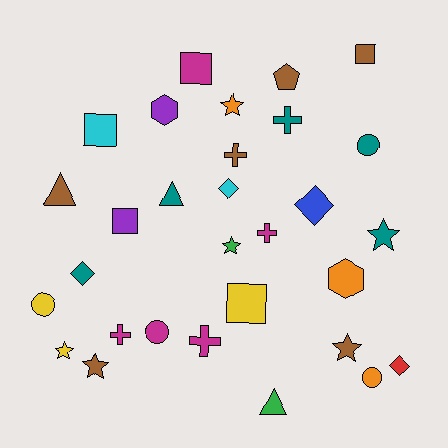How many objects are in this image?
There are 30 objects.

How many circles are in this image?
There are 4 circles.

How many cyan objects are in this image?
There are 2 cyan objects.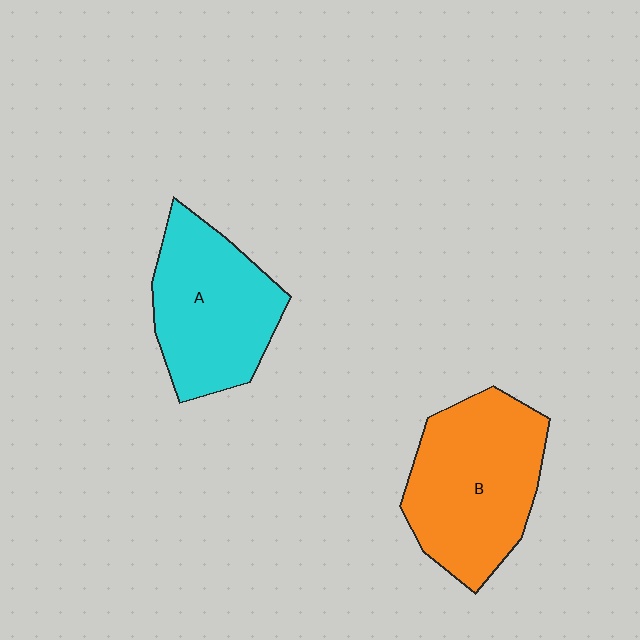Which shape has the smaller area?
Shape A (cyan).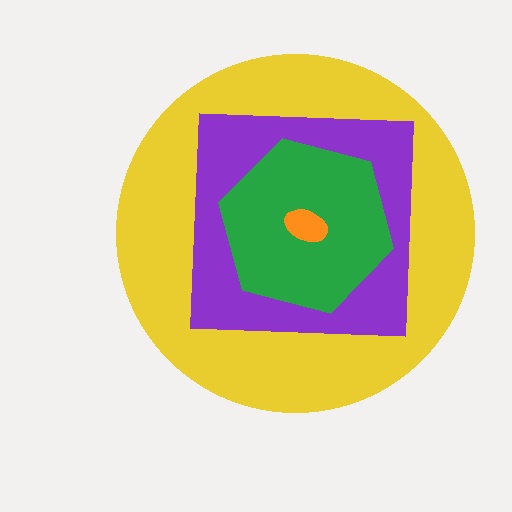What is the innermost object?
The orange ellipse.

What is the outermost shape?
The yellow circle.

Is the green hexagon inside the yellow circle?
Yes.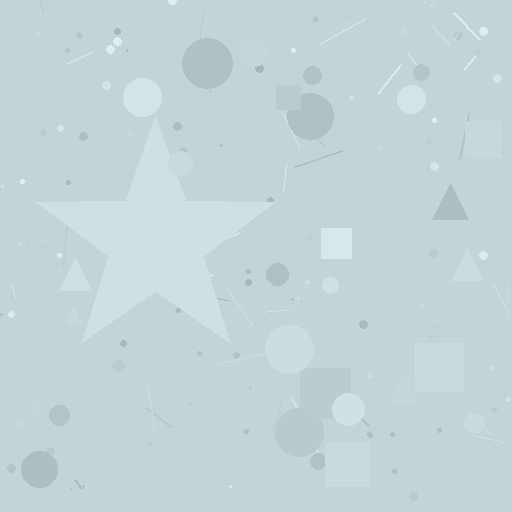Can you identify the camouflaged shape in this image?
The camouflaged shape is a star.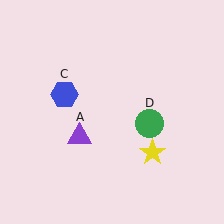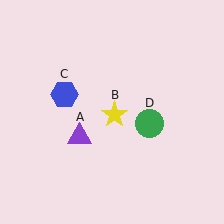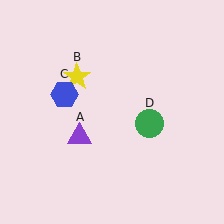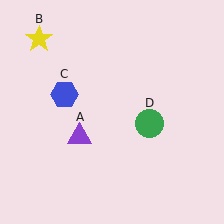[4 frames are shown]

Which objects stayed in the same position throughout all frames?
Purple triangle (object A) and blue hexagon (object C) and green circle (object D) remained stationary.